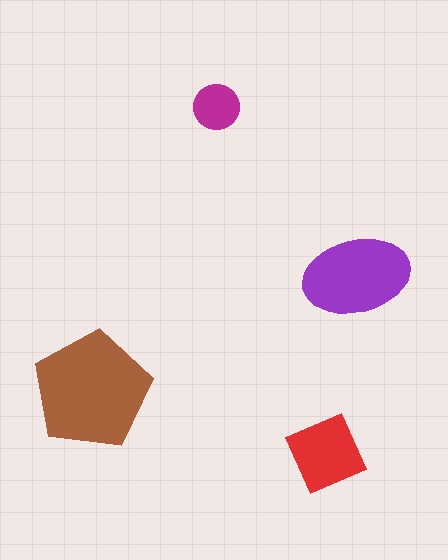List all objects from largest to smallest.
The brown pentagon, the purple ellipse, the red square, the magenta circle.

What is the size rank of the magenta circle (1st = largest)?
4th.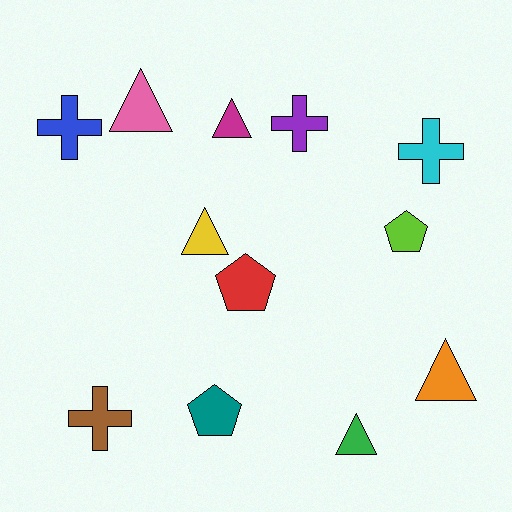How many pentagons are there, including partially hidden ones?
There are 3 pentagons.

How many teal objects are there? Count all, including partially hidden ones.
There is 1 teal object.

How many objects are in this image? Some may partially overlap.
There are 12 objects.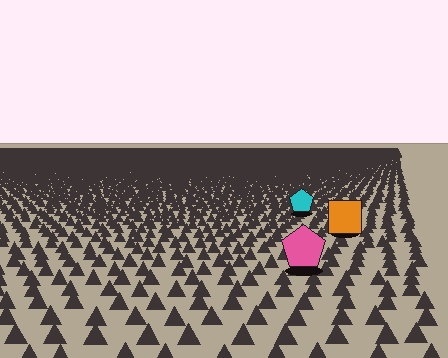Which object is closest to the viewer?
The pink pentagon is closest. The texture marks near it are larger and more spread out.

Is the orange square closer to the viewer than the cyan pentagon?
Yes. The orange square is closer — you can tell from the texture gradient: the ground texture is coarser near it.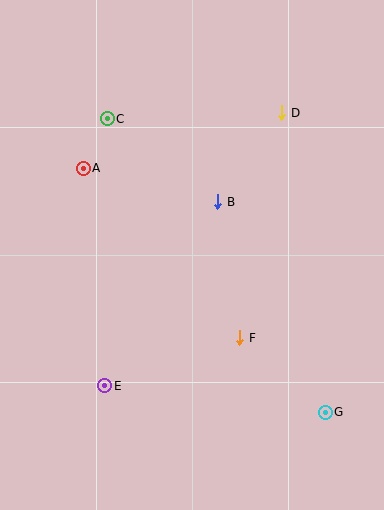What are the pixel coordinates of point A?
Point A is at (83, 168).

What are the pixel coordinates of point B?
Point B is at (218, 202).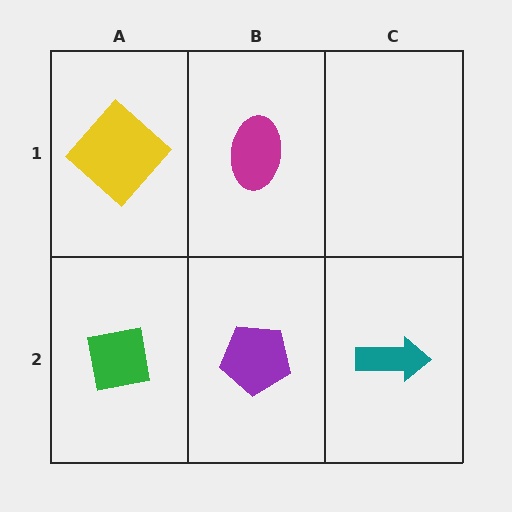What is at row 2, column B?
A purple pentagon.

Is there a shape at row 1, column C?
No, that cell is empty.